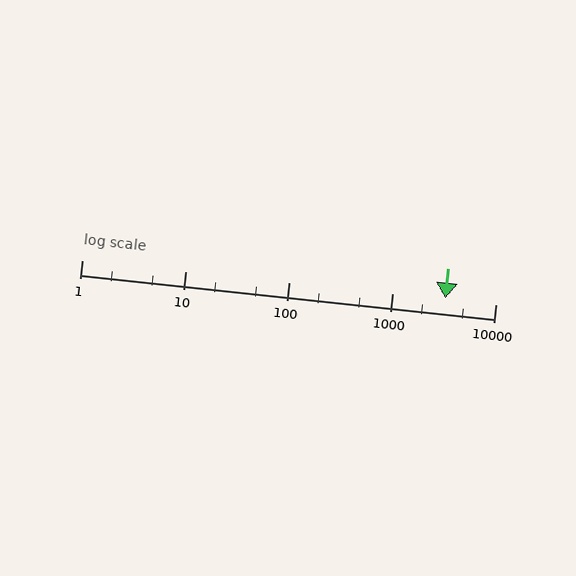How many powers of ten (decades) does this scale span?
The scale spans 4 decades, from 1 to 10000.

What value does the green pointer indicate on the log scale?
The pointer indicates approximately 3300.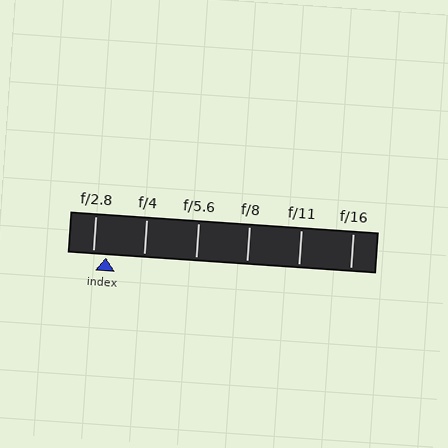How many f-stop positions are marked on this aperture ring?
There are 6 f-stop positions marked.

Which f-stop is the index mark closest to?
The index mark is closest to f/2.8.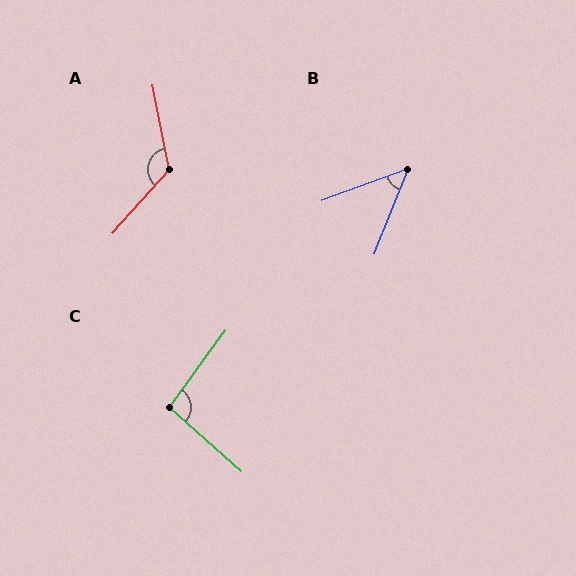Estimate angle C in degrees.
Approximately 95 degrees.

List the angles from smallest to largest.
B (48°), C (95°), A (127°).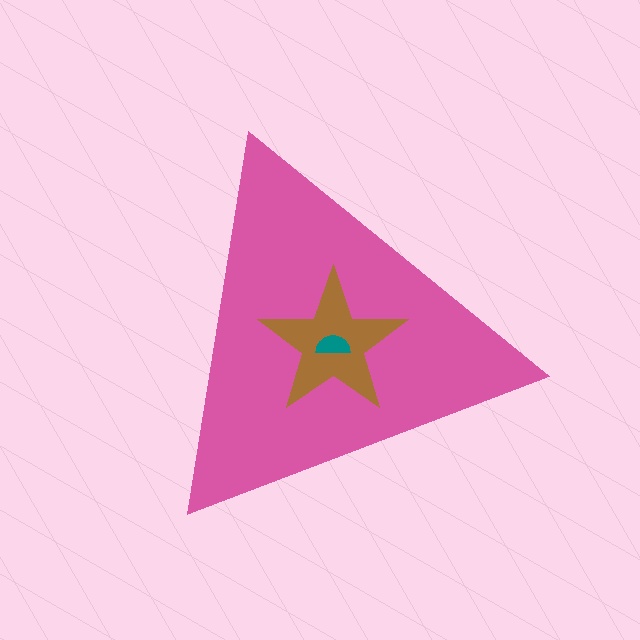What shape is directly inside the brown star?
The teal semicircle.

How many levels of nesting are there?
3.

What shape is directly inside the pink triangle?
The brown star.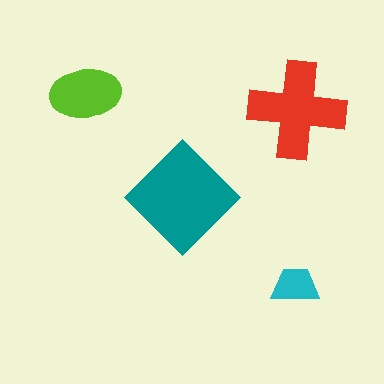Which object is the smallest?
The cyan trapezoid.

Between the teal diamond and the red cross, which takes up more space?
The teal diamond.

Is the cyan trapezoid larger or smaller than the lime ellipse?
Smaller.